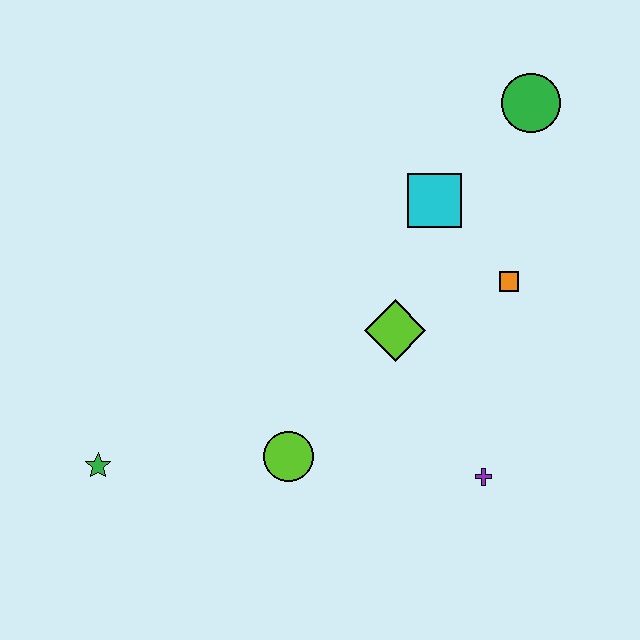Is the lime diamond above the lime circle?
Yes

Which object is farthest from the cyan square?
The green star is farthest from the cyan square.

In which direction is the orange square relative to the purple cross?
The orange square is above the purple cross.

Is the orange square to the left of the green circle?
Yes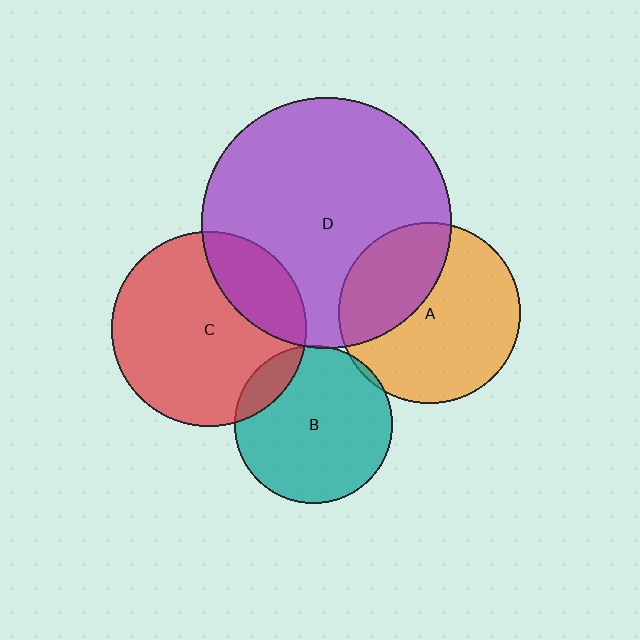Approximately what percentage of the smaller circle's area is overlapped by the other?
Approximately 25%.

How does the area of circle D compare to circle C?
Approximately 1.7 times.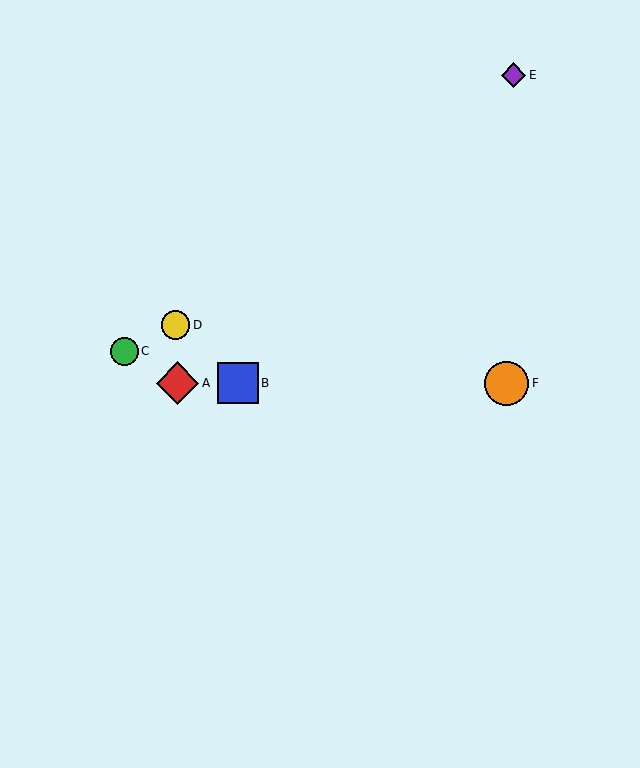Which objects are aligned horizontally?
Objects A, B, F are aligned horizontally.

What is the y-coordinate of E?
Object E is at y≈75.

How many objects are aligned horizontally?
3 objects (A, B, F) are aligned horizontally.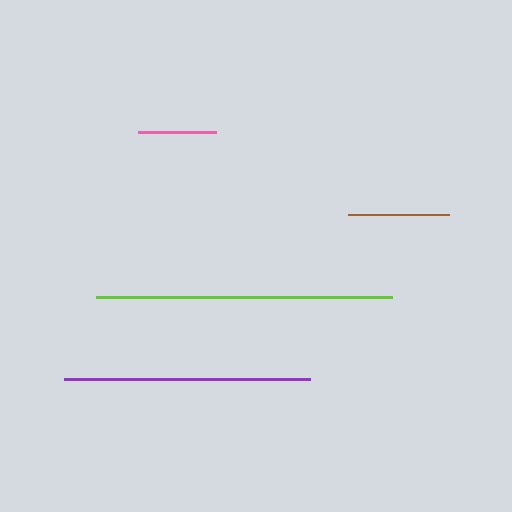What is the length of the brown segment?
The brown segment is approximately 101 pixels long.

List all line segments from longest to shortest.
From longest to shortest: lime, purple, brown, pink.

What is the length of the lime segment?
The lime segment is approximately 296 pixels long.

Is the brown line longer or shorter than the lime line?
The lime line is longer than the brown line.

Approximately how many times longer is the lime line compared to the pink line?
The lime line is approximately 3.8 times the length of the pink line.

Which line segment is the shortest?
The pink line is the shortest at approximately 78 pixels.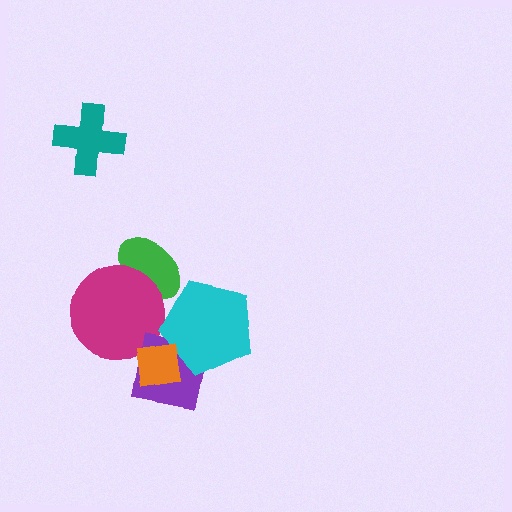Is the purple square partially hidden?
Yes, it is partially covered by another shape.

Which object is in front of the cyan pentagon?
The orange square is in front of the cyan pentagon.